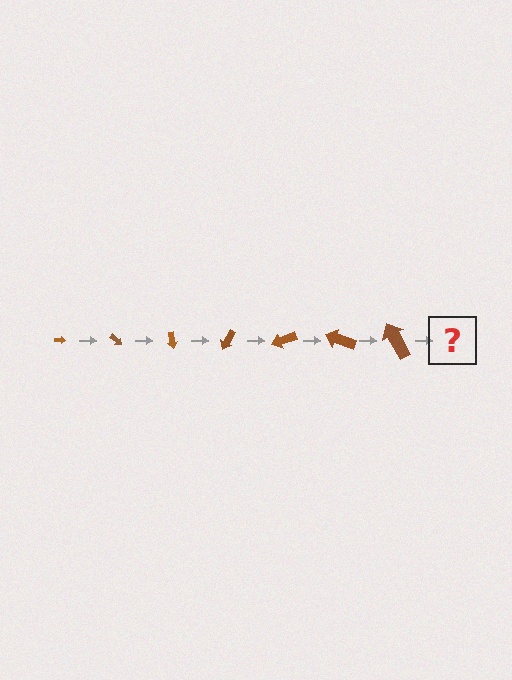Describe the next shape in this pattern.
It should be an arrow, larger than the previous one and rotated 280 degrees from the start.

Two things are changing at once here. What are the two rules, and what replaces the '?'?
The two rules are that the arrow grows larger each step and it rotates 40 degrees each step. The '?' should be an arrow, larger than the previous one and rotated 280 degrees from the start.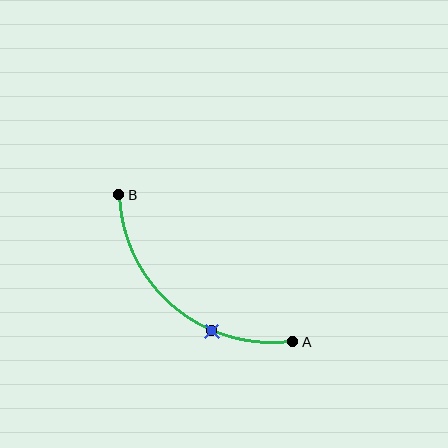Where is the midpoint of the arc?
The arc midpoint is the point on the curve farthest from the straight line joining A and B. It sits below and to the left of that line.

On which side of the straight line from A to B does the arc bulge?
The arc bulges below and to the left of the straight line connecting A and B.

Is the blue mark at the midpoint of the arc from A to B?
No. The blue mark lies on the arc but is closer to endpoint A. The arc midpoint would be at the point on the curve equidistant along the arc from both A and B.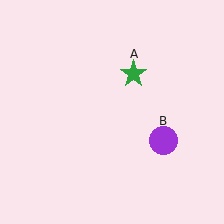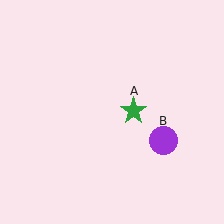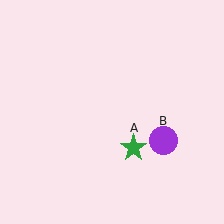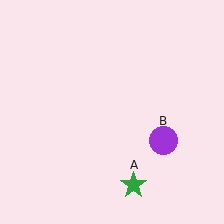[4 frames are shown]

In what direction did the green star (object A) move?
The green star (object A) moved down.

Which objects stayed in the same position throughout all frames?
Purple circle (object B) remained stationary.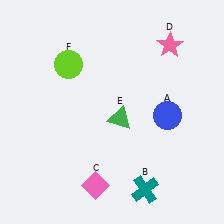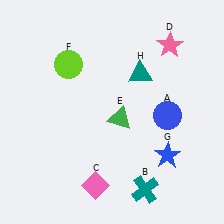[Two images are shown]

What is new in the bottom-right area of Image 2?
A blue star (G) was added in the bottom-right area of Image 2.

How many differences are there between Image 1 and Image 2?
There are 2 differences between the two images.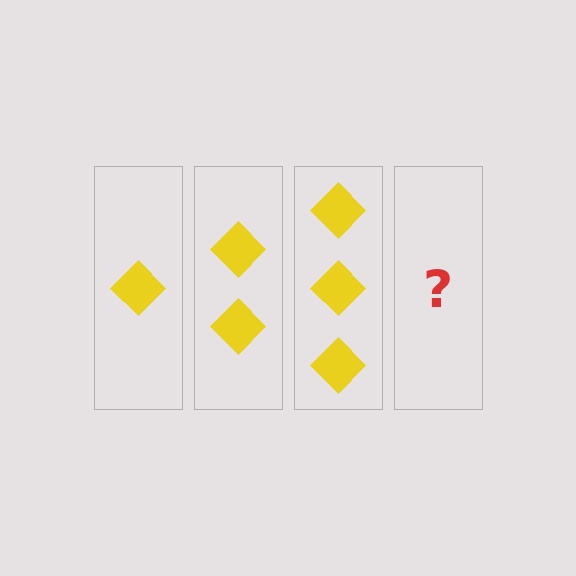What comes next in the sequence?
The next element should be 4 diamonds.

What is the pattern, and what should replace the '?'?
The pattern is that each step adds one more diamond. The '?' should be 4 diamonds.